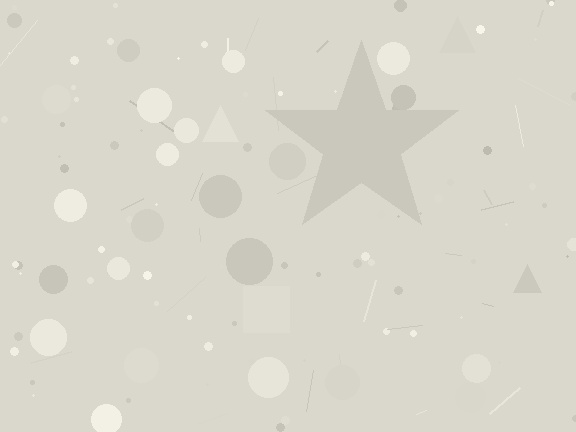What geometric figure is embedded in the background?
A star is embedded in the background.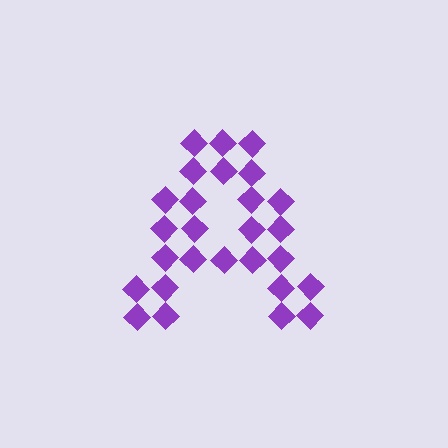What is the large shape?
The large shape is the letter A.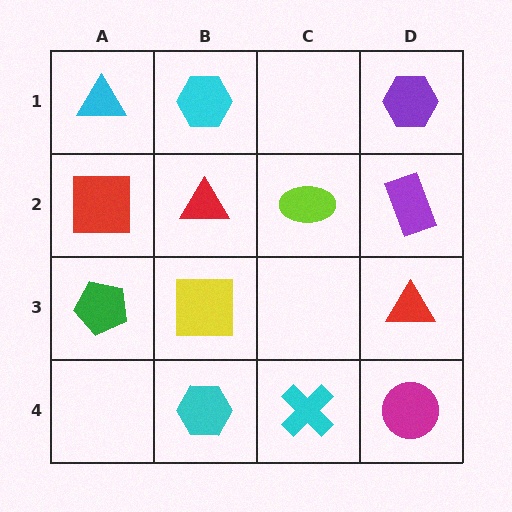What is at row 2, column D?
A purple rectangle.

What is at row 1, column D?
A purple hexagon.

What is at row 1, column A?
A cyan triangle.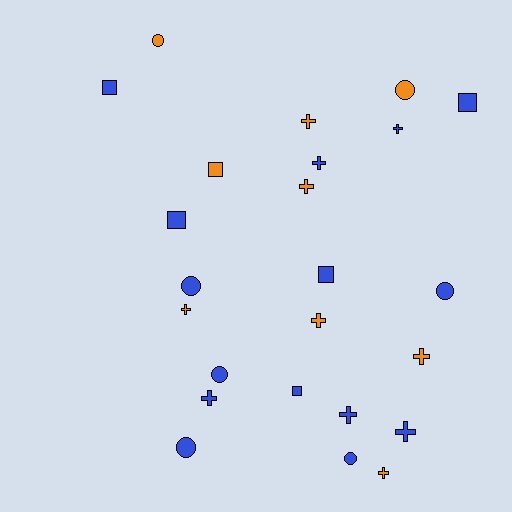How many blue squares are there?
There are 5 blue squares.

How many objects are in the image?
There are 24 objects.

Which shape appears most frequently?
Cross, with 11 objects.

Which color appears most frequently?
Blue, with 15 objects.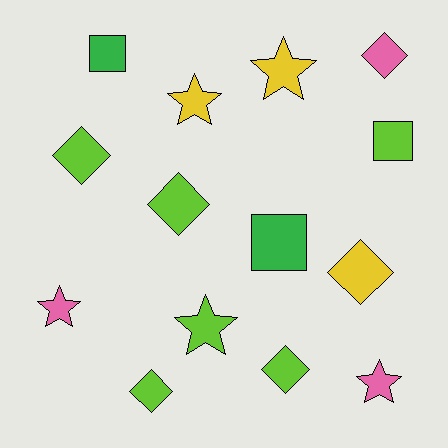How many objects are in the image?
There are 14 objects.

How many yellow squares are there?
There are no yellow squares.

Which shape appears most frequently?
Diamond, with 6 objects.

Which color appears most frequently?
Lime, with 6 objects.